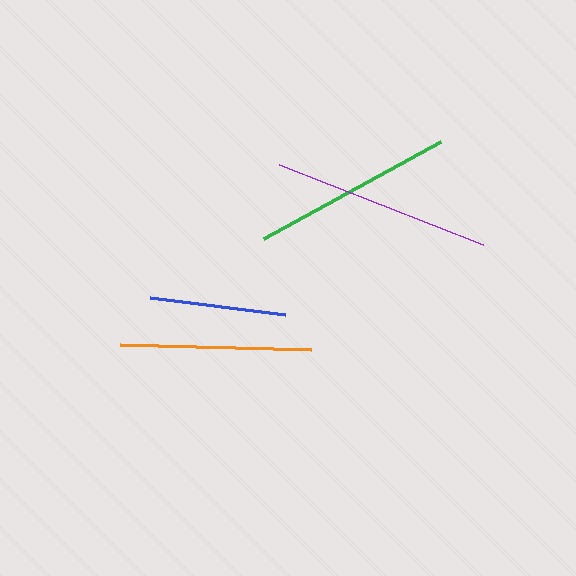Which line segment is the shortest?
The blue line is the shortest at approximately 136 pixels.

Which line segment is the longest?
The purple line is the longest at approximately 219 pixels.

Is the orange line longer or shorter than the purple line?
The purple line is longer than the orange line.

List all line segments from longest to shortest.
From longest to shortest: purple, green, orange, blue.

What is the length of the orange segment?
The orange segment is approximately 191 pixels long.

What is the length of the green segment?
The green segment is approximately 202 pixels long.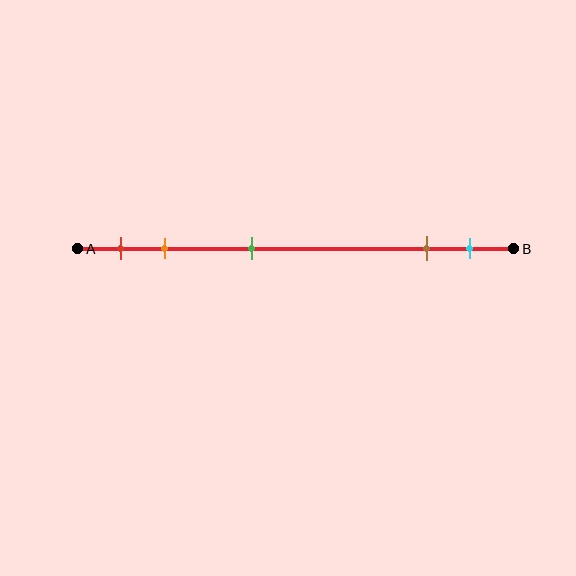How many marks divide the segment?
There are 5 marks dividing the segment.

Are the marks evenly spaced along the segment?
No, the marks are not evenly spaced.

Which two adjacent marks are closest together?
The brown and cyan marks are the closest adjacent pair.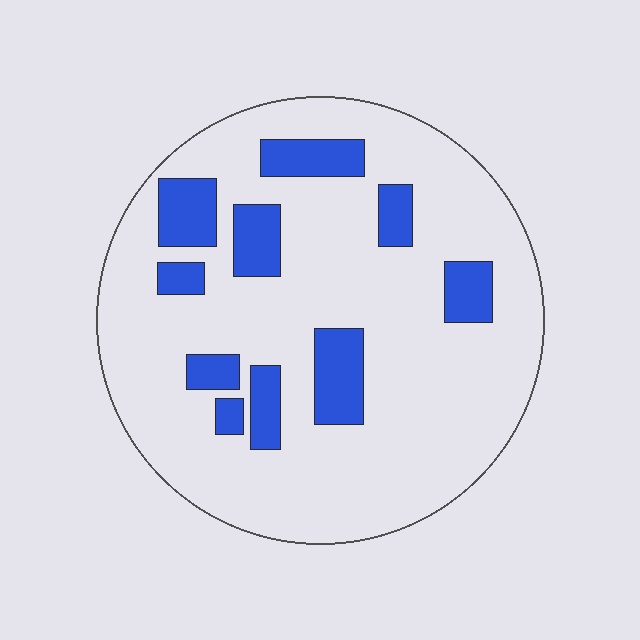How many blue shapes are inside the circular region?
10.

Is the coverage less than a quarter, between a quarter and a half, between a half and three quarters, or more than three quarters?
Less than a quarter.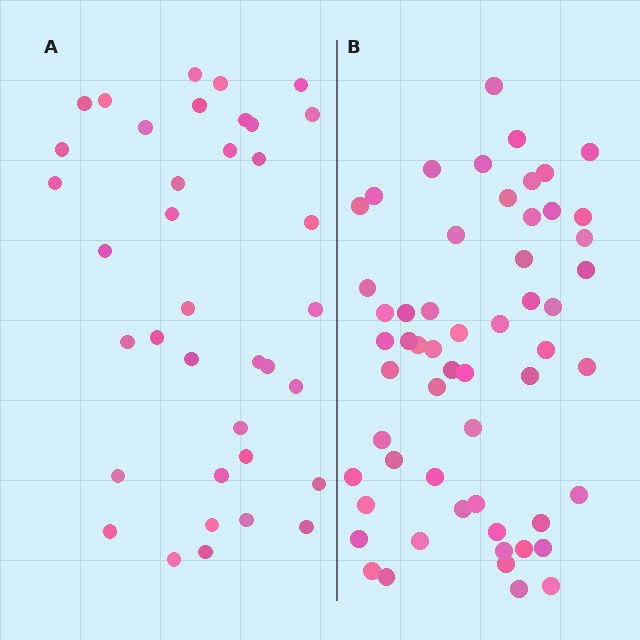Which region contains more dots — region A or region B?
Region B (the right region) has more dots.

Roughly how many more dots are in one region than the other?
Region B has approximately 20 more dots than region A.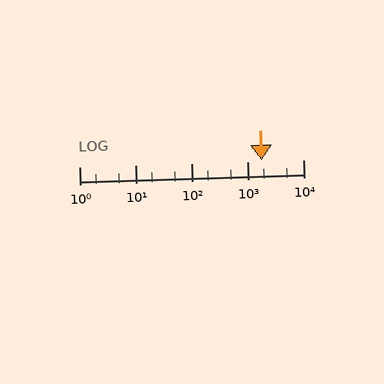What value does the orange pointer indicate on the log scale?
The pointer indicates approximately 1800.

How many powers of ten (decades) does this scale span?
The scale spans 4 decades, from 1 to 10000.